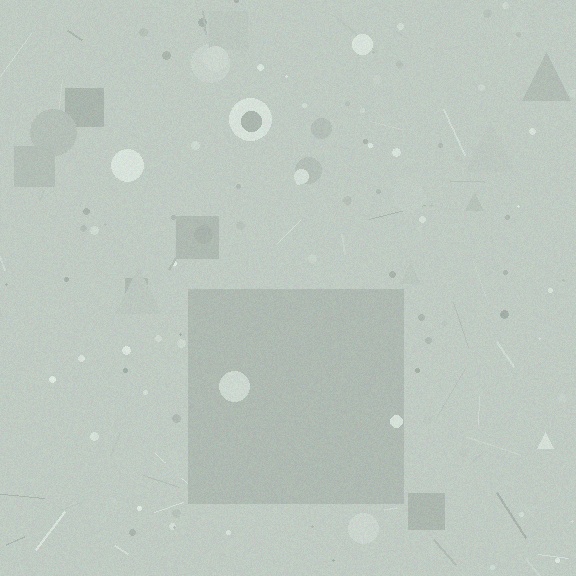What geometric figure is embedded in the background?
A square is embedded in the background.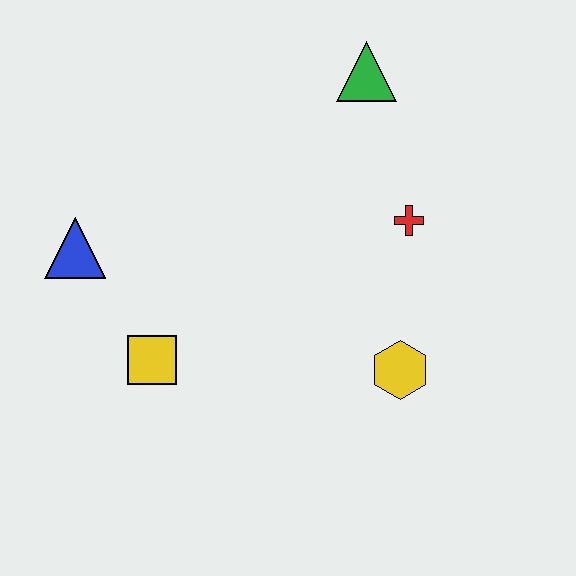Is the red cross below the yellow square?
No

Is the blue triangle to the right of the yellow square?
No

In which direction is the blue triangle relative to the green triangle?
The blue triangle is to the left of the green triangle.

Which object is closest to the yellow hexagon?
The red cross is closest to the yellow hexagon.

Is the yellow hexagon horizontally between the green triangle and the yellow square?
No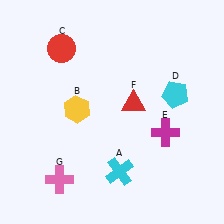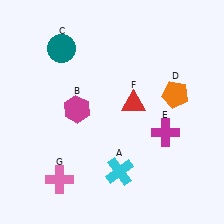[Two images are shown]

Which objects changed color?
B changed from yellow to magenta. C changed from red to teal. D changed from cyan to orange.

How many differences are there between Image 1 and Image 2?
There are 3 differences between the two images.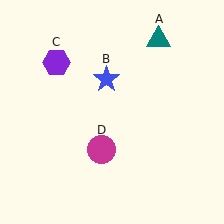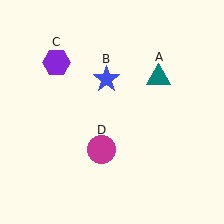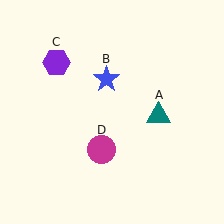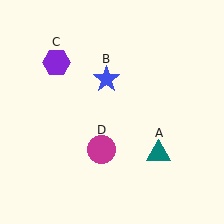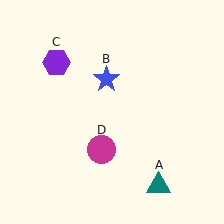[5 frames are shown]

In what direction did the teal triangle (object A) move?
The teal triangle (object A) moved down.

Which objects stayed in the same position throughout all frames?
Blue star (object B) and purple hexagon (object C) and magenta circle (object D) remained stationary.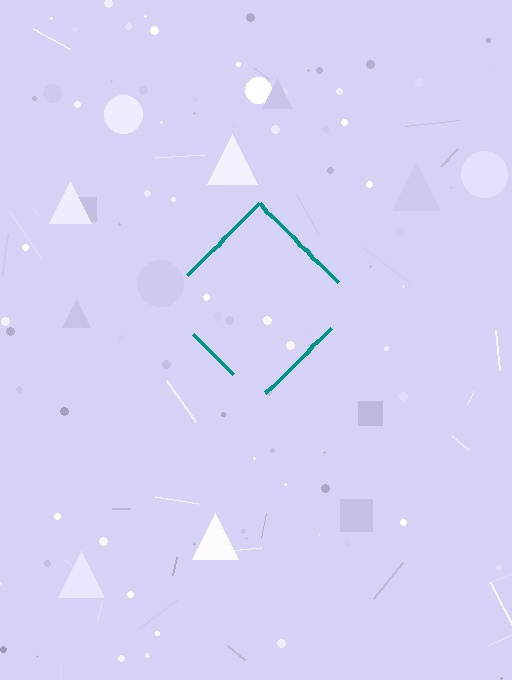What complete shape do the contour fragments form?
The contour fragments form a diamond.